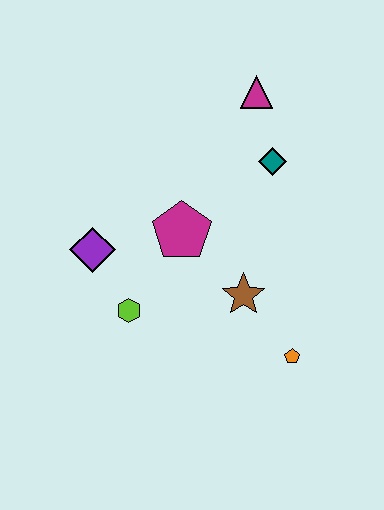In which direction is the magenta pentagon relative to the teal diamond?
The magenta pentagon is to the left of the teal diamond.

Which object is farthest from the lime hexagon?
The magenta triangle is farthest from the lime hexagon.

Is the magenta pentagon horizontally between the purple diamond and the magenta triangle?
Yes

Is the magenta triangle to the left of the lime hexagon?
No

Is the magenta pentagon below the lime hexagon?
No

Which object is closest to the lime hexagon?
The purple diamond is closest to the lime hexagon.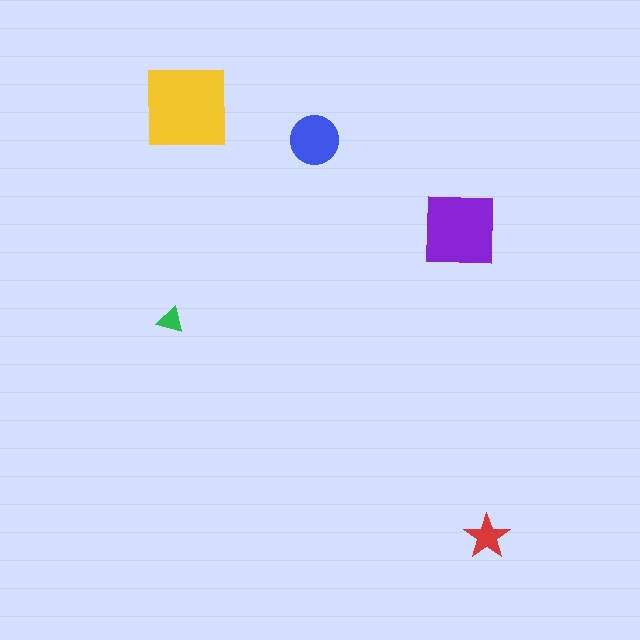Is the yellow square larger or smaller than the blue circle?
Larger.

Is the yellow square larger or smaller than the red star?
Larger.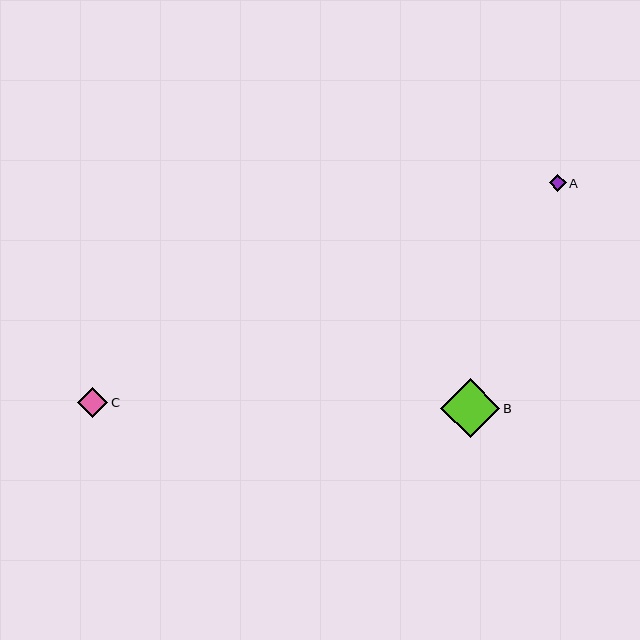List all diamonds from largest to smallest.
From largest to smallest: B, C, A.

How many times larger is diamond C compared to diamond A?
Diamond C is approximately 1.8 times the size of diamond A.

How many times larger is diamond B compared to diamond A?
Diamond B is approximately 3.5 times the size of diamond A.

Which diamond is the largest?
Diamond B is the largest with a size of approximately 59 pixels.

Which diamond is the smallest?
Diamond A is the smallest with a size of approximately 17 pixels.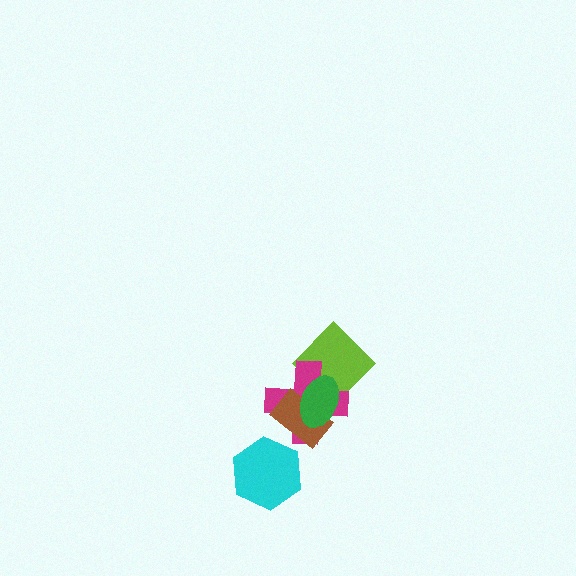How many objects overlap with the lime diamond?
2 objects overlap with the lime diamond.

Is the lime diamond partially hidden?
Yes, it is partially covered by another shape.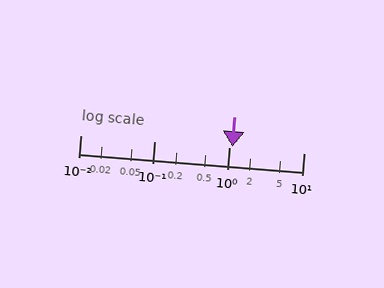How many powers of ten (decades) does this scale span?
The scale spans 3 decades, from 0.01 to 10.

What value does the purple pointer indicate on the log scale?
The pointer indicates approximately 1.1.